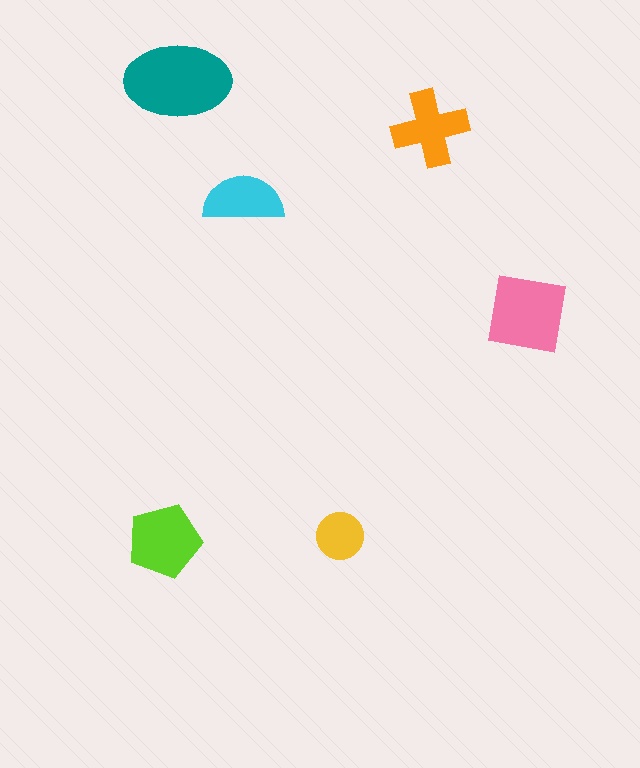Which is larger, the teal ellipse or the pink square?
The teal ellipse.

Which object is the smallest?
The yellow circle.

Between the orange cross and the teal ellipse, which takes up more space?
The teal ellipse.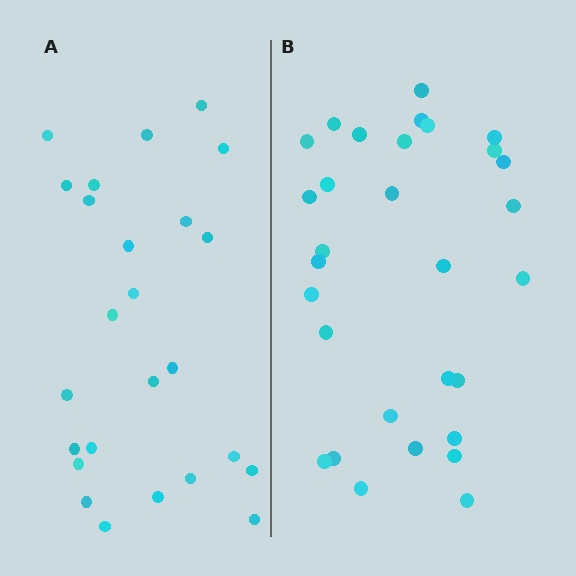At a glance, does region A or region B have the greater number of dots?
Region B (the right region) has more dots.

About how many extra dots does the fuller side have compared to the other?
Region B has about 5 more dots than region A.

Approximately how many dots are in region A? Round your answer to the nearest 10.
About 20 dots. (The exact count is 25, which rounds to 20.)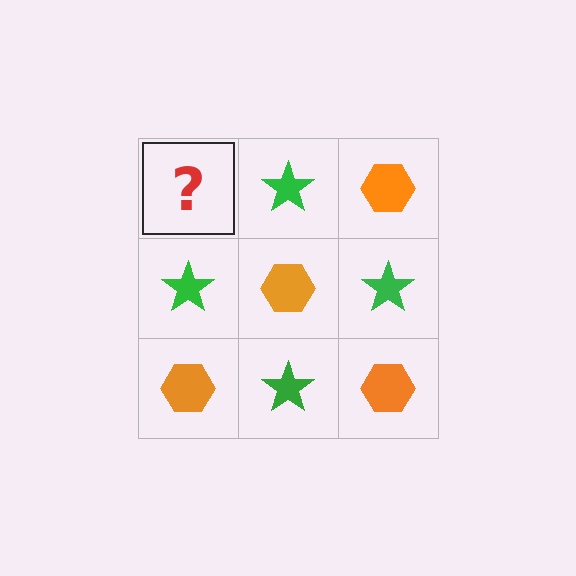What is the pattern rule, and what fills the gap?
The rule is that it alternates orange hexagon and green star in a checkerboard pattern. The gap should be filled with an orange hexagon.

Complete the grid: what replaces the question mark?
The question mark should be replaced with an orange hexagon.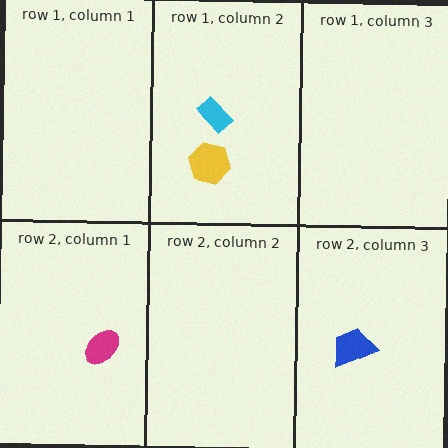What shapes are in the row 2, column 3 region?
The blue trapezoid.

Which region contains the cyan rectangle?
The row 1, column 2 region.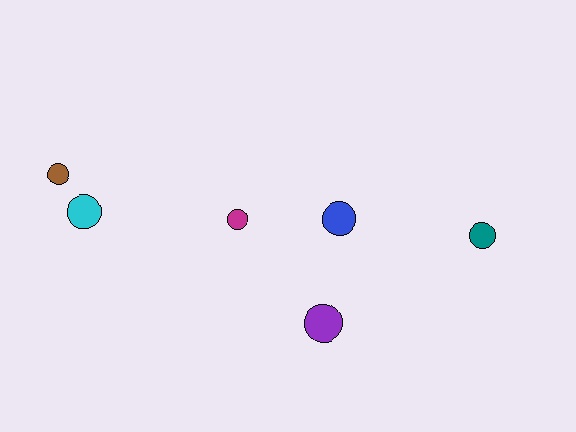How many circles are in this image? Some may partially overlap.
There are 6 circles.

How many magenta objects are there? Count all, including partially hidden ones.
There is 1 magenta object.